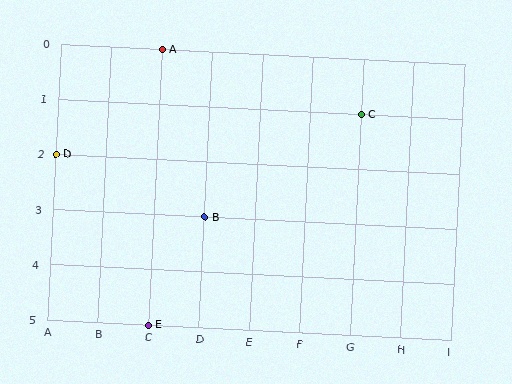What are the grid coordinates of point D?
Point D is at grid coordinates (A, 2).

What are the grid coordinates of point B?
Point B is at grid coordinates (D, 3).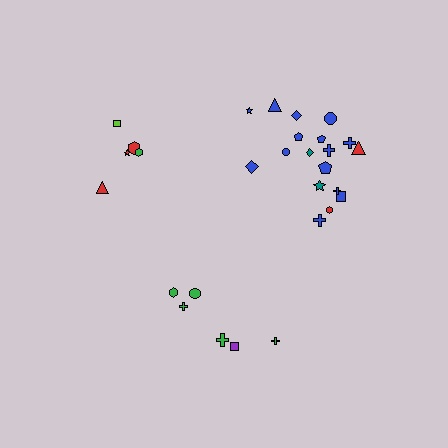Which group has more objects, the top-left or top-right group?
The top-right group.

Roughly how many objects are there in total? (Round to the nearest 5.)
Roughly 30 objects in total.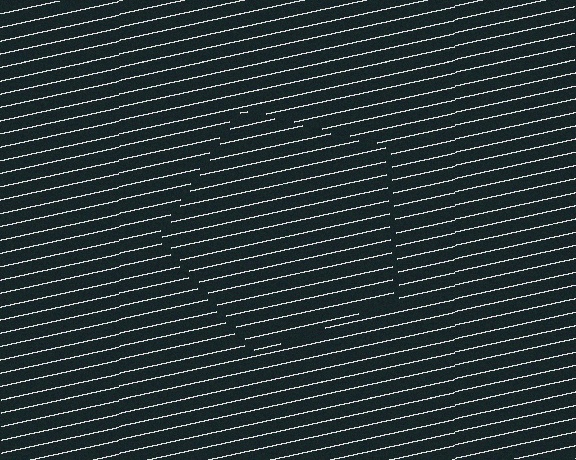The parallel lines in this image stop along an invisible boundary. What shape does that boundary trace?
An illusory pentagon. The interior of the shape contains the same grating, shifted by half a period — the contour is defined by the phase discontinuity where line-ends from the inner and outer gratings abut.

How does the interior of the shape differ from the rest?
The interior of the shape contains the same grating, shifted by half a period — the contour is defined by the phase discontinuity where line-ends from the inner and outer gratings abut.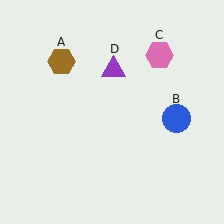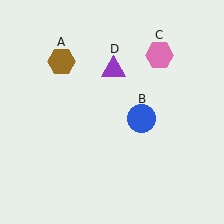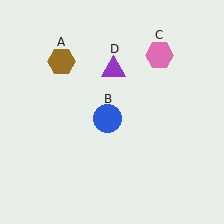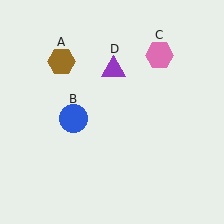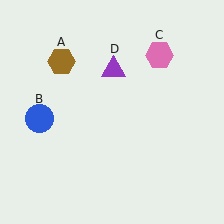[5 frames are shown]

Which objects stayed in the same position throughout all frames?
Brown hexagon (object A) and pink hexagon (object C) and purple triangle (object D) remained stationary.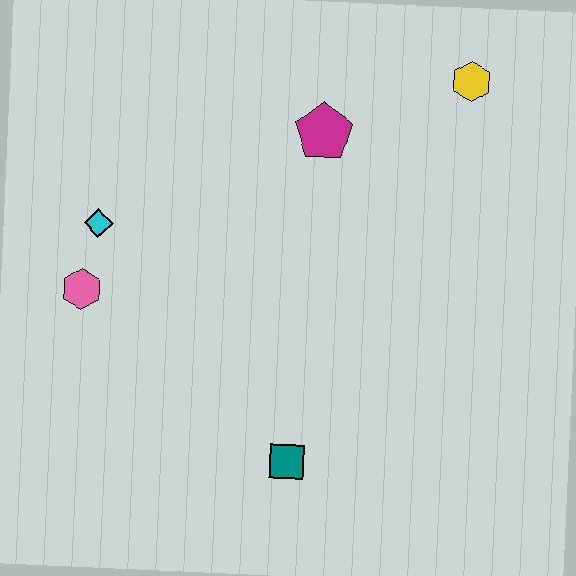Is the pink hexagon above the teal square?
Yes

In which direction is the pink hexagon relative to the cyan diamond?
The pink hexagon is below the cyan diamond.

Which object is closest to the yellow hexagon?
The magenta pentagon is closest to the yellow hexagon.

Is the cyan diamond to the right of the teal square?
No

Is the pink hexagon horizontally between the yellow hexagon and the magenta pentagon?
No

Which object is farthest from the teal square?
The yellow hexagon is farthest from the teal square.